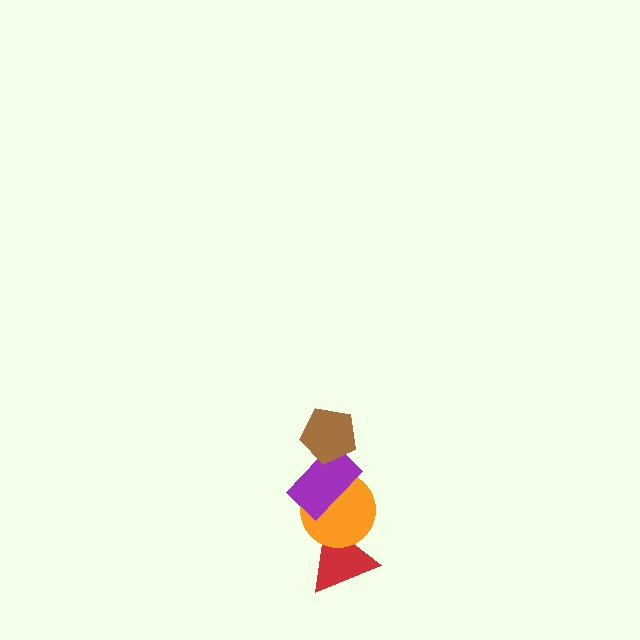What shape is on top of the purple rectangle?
The brown pentagon is on top of the purple rectangle.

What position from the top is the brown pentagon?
The brown pentagon is 1st from the top.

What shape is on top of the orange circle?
The purple rectangle is on top of the orange circle.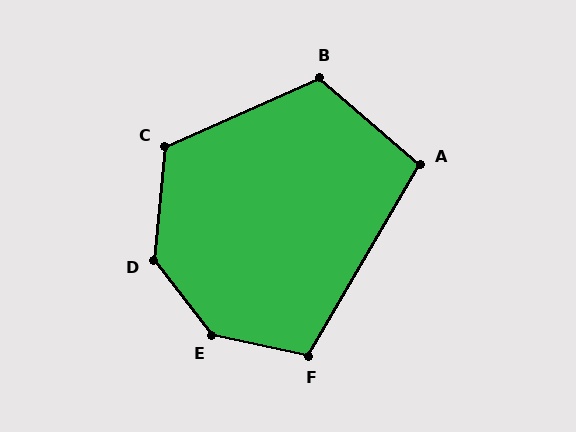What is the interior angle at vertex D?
Approximately 137 degrees (obtuse).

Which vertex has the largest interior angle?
E, at approximately 140 degrees.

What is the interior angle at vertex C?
Approximately 119 degrees (obtuse).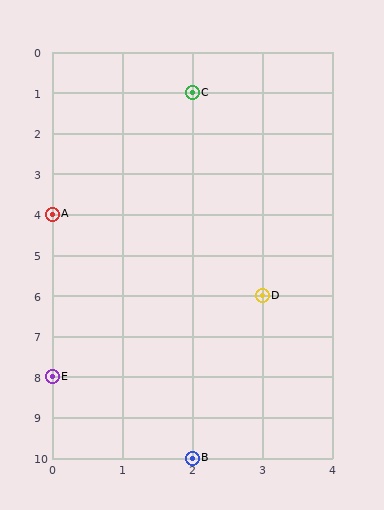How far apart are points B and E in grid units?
Points B and E are 2 columns and 2 rows apart (about 2.8 grid units diagonally).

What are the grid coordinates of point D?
Point D is at grid coordinates (3, 6).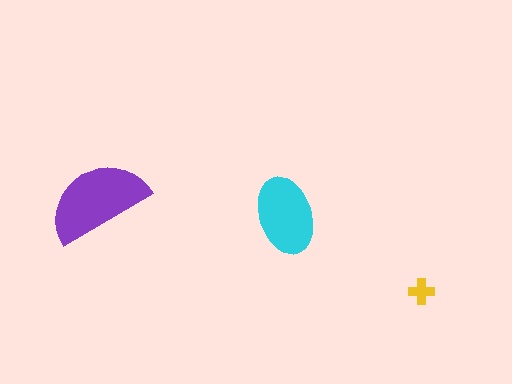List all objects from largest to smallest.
The purple semicircle, the cyan ellipse, the yellow cross.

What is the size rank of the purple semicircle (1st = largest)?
1st.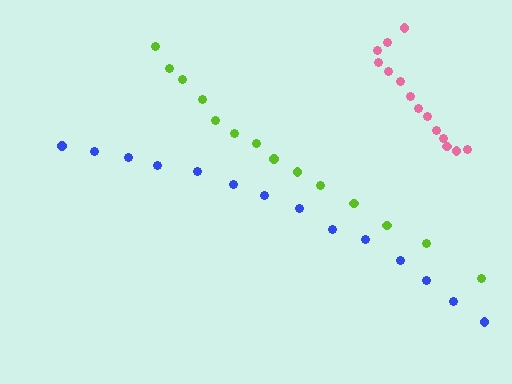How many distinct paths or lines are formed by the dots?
There are 3 distinct paths.